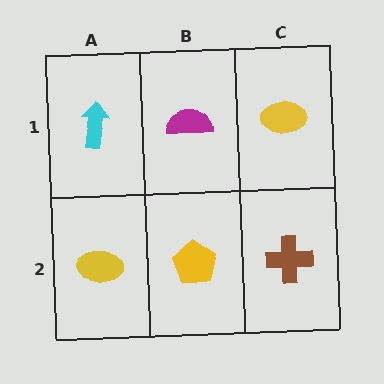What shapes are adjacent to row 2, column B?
A magenta semicircle (row 1, column B), a yellow ellipse (row 2, column A), a brown cross (row 2, column C).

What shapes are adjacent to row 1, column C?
A brown cross (row 2, column C), a magenta semicircle (row 1, column B).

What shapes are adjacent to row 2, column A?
A cyan arrow (row 1, column A), a yellow pentagon (row 2, column B).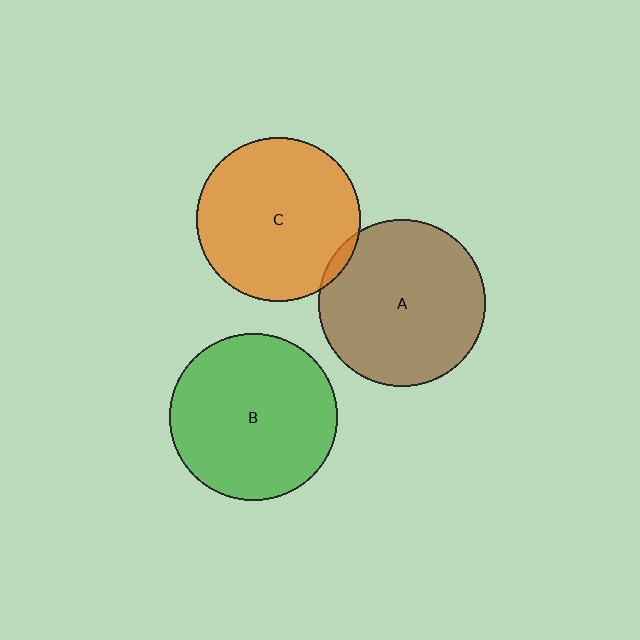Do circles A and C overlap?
Yes.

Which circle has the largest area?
Circle B (green).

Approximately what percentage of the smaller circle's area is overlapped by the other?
Approximately 5%.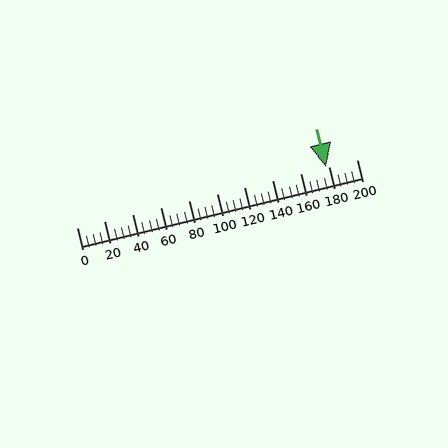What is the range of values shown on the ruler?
The ruler shows values from 0 to 200.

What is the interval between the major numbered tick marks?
The major tick marks are spaced 20 units apart.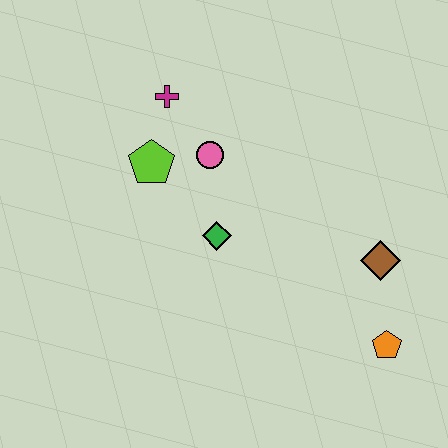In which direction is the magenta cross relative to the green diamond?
The magenta cross is above the green diamond.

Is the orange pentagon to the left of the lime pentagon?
No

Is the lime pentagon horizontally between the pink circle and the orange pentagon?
No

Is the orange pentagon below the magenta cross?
Yes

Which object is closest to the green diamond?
The pink circle is closest to the green diamond.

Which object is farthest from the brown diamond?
The magenta cross is farthest from the brown diamond.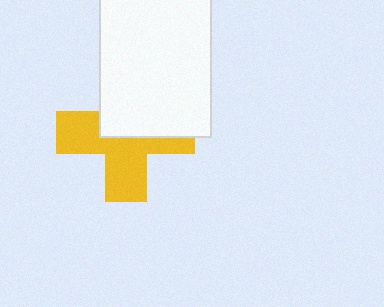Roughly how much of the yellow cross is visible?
About half of it is visible (roughly 54%).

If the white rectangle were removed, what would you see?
You would see the complete yellow cross.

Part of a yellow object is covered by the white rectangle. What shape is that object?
It is a cross.